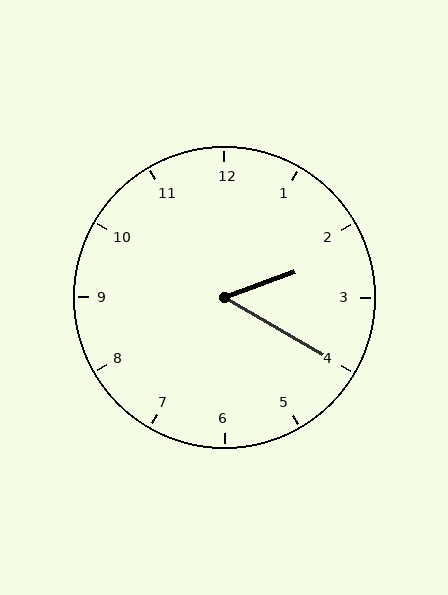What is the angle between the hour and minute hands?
Approximately 50 degrees.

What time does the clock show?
2:20.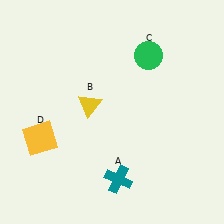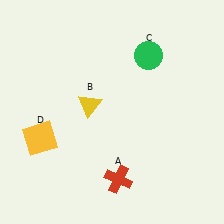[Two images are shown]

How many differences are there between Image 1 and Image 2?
There is 1 difference between the two images.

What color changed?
The cross (A) changed from teal in Image 1 to red in Image 2.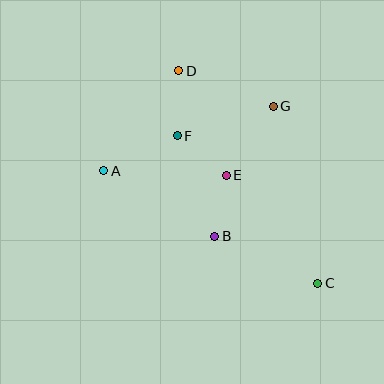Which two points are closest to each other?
Points B and E are closest to each other.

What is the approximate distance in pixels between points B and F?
The distance between B and F is approximately 107 pixels.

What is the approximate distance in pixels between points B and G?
The distance between B and G is approximately 143 pixels.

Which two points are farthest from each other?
Points C and D are farthest from each other.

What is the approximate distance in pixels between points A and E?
The distance between A and E is approximately 122 pixels.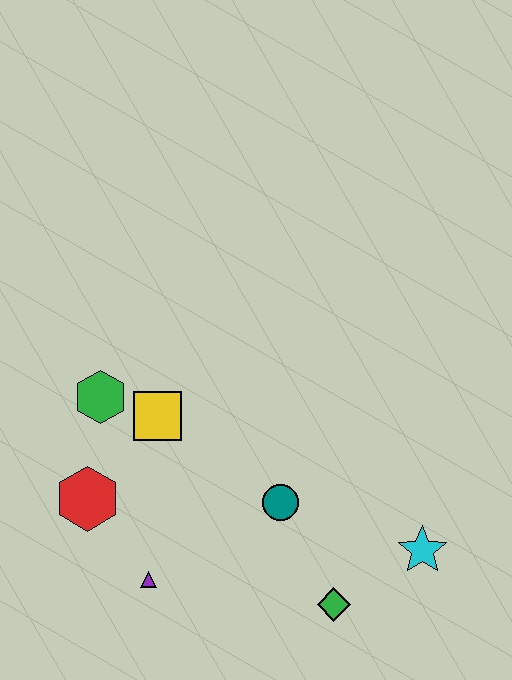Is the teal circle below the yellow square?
Yes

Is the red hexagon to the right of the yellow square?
No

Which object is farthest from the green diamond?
The green hexagon is farthest from the green diamond.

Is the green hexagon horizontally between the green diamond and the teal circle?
No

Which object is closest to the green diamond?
The cyan star is closest to the green diamond.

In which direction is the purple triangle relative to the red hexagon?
The purple triangle is below the red hexagon.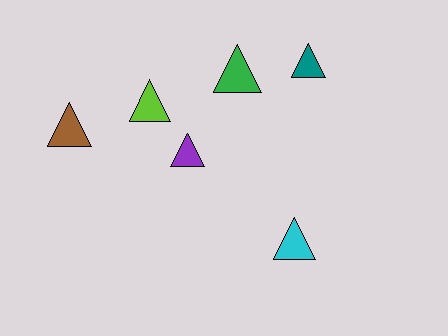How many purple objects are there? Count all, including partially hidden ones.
There is 1 purple object.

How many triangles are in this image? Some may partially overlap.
There are 6 triangles.